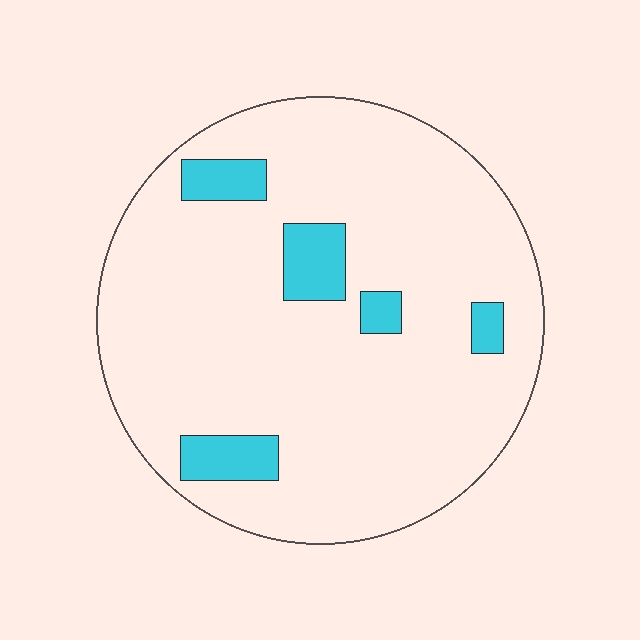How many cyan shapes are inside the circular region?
5.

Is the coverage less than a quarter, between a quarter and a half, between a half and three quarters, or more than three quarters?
Less than a quarter.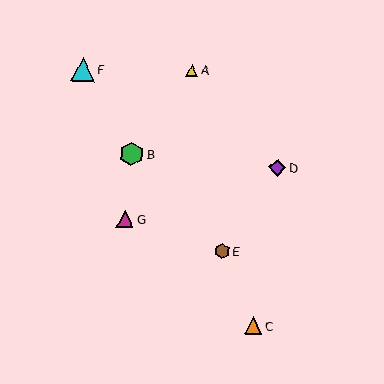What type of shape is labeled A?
Shape A is a yellow triangle.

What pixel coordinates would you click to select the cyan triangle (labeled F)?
Click at (83, 69) to select the cyan triangle F.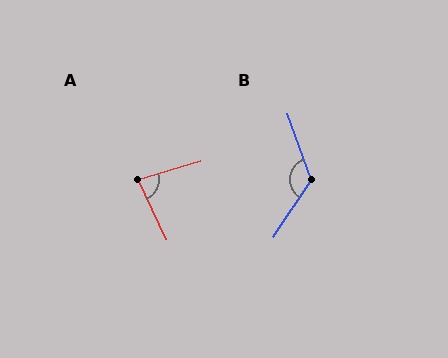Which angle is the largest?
B, at approximately 126 degrees.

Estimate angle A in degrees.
Approximately 81 degrees.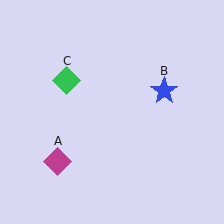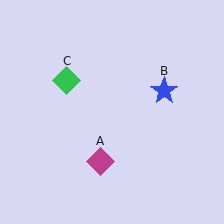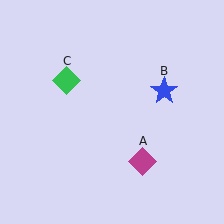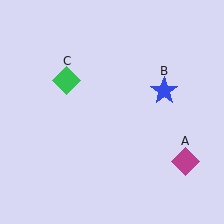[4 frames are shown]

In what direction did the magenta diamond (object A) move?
The magenta diamond (object A) moved right.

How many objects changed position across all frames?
1 object changed position: magenta diamond (object A).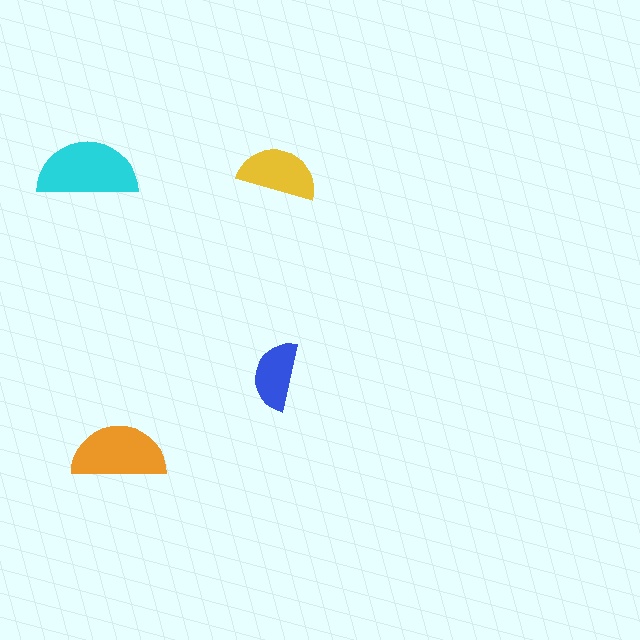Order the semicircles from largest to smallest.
the cyan one, the orange one, the yellow one, the blue one.